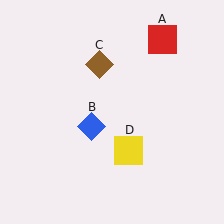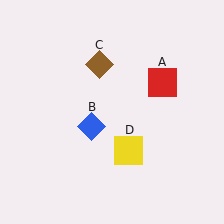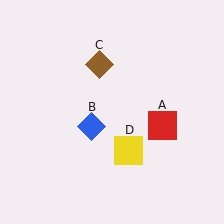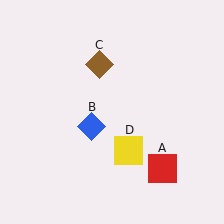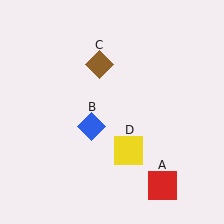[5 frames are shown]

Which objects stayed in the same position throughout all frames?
Blue diamond (object B) and brown diamond (object C) and yellow square (object D) remained stationary.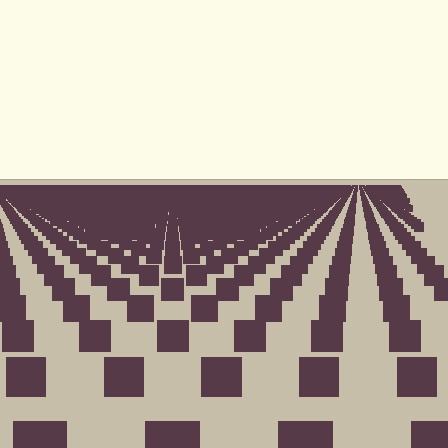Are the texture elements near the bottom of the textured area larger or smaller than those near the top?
Larger. Near the bottom, elements are closer to the viewer and appear at a bigger on-screen size.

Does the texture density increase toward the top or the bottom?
Density increases toward the top.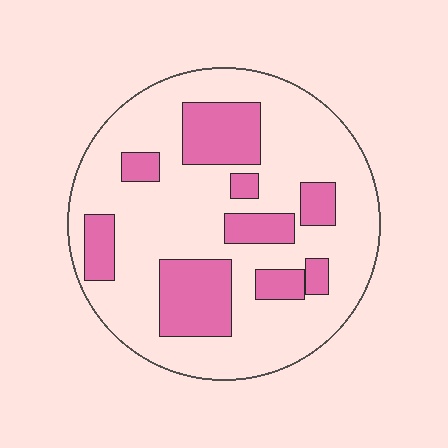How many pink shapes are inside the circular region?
9.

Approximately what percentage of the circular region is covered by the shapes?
Approximately 25%.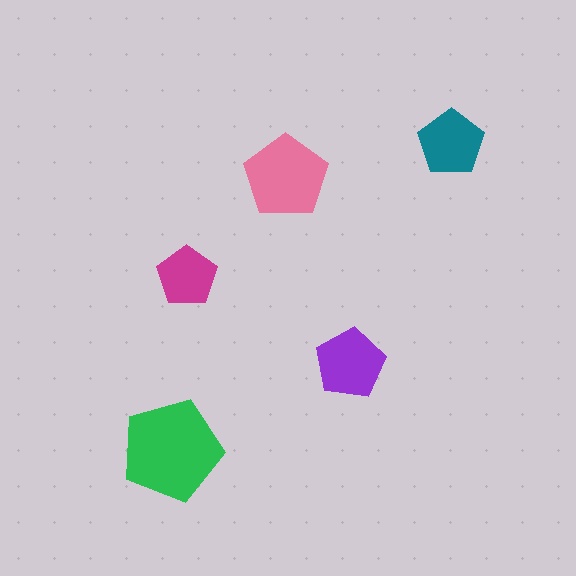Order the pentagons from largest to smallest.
the green one, the pink one, the purple one, the teal one, the magenta one.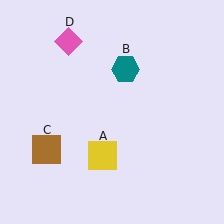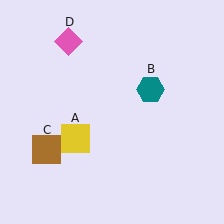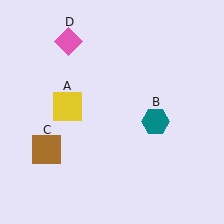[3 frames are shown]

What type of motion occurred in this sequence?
The yellow square (object A), teal hexagon (object B) rotated clockwise around the center of the scene.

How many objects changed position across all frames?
2 objects changed position: yellow square (object A), teal hexagon (object B).